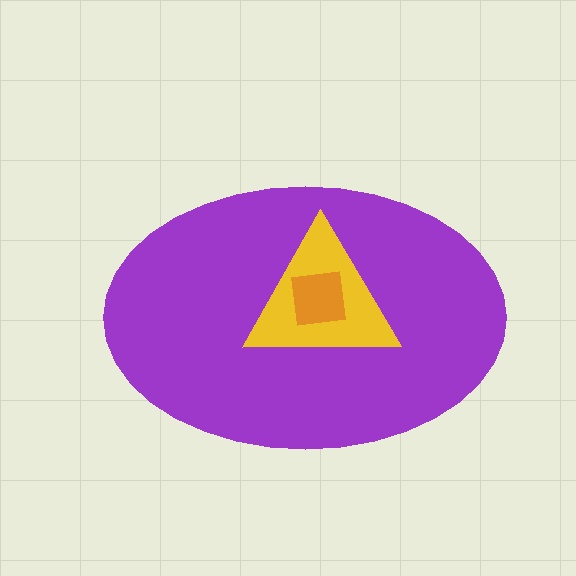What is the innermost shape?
The orange square.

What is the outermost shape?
The purple ellipse.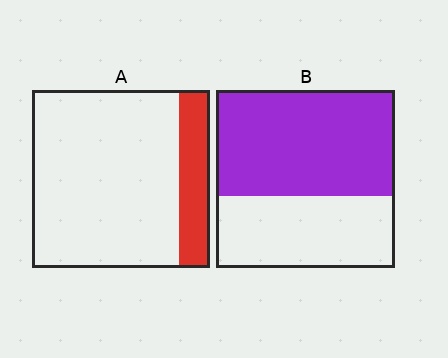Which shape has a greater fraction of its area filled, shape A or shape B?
Shape B.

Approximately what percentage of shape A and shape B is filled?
A is approximately 15% and B is approximately 60%.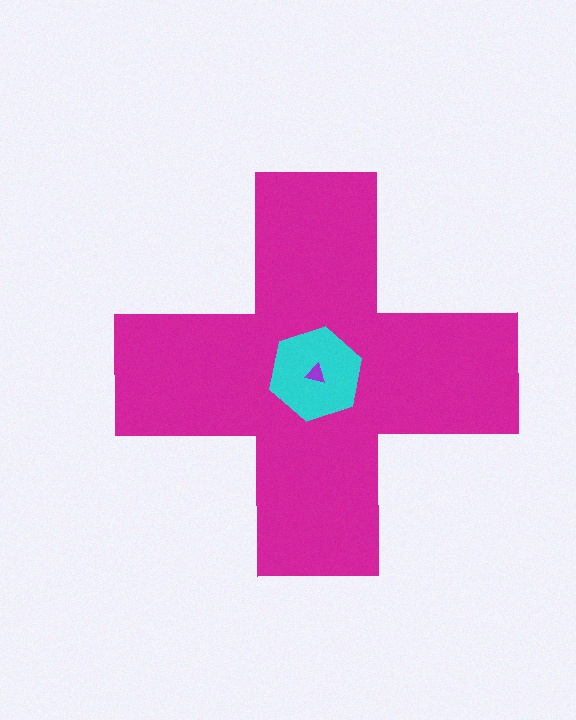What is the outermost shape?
The magenta cross.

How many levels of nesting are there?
3.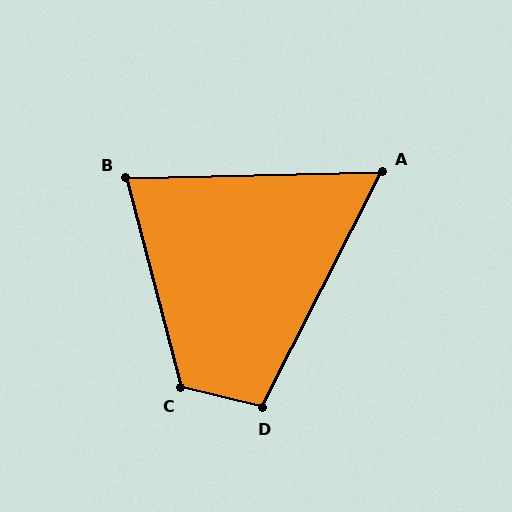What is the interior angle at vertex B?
Approximately 77 degrees (acute).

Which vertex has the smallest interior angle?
A, at approximately 62 degrees.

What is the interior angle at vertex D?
Approximately 103 degrees (obtuse).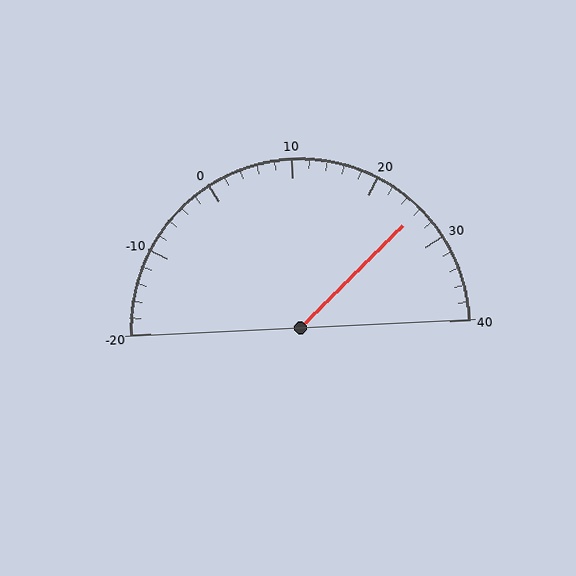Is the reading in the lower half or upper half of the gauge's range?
The reading is in the upper half of the range (-20 to 40).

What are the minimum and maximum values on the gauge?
The gauge ranges from -20 to 40.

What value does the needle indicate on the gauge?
The needle indicates approximately 26.